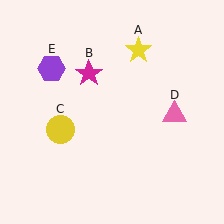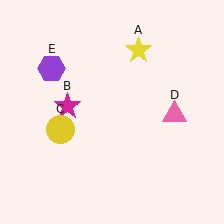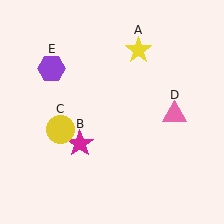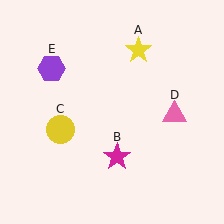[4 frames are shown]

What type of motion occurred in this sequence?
The magenta star (object B) rotated counterclockwise around the center of the scene.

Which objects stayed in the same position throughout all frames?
Yellow star (object A) and yellow circle (object C) and pink triangle (object D) and purple hexagon (object E) remained stationary.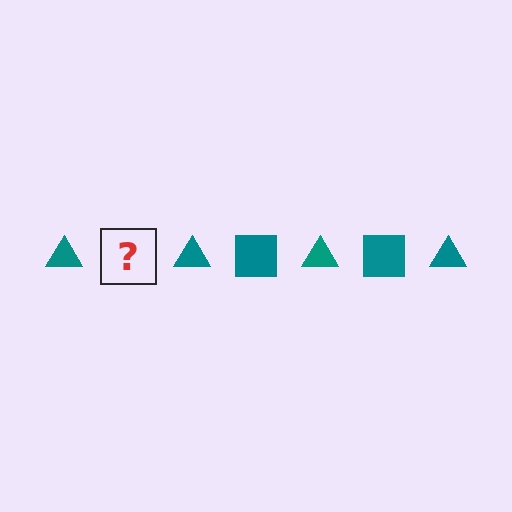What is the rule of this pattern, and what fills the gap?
The rule is that the pattern cycles through triangle, square shapes in teal. The gap should be filled with a teal square.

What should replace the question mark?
The question mark should be replaced with a teal square.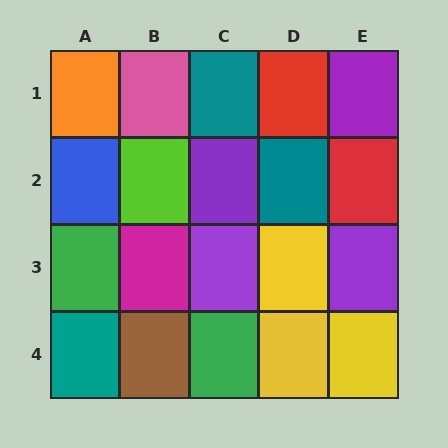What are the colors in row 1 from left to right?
Orange, pink, teal, red, purple.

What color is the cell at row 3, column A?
Green.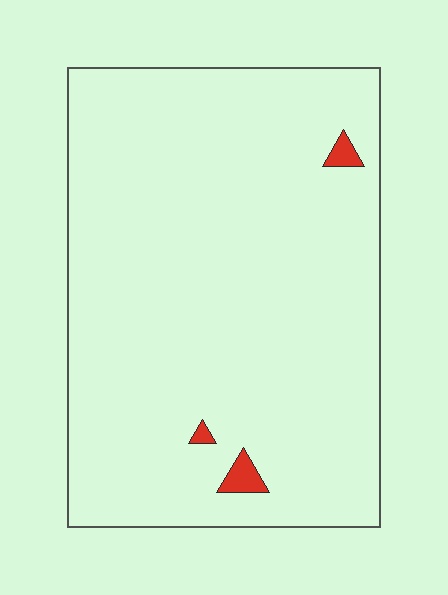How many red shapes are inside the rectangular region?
3.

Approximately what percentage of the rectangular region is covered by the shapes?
Approximately 0%.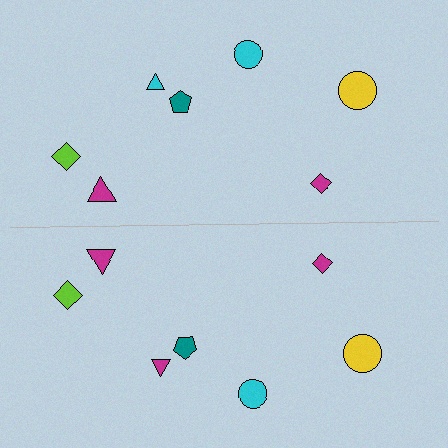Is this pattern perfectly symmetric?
No, the pattern is not perfectly symmetric. The magenta triangle on the bottom side breaks the symmetry — its mirror counterpart is cyan.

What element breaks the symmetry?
The magenta triangle on the bottom side breaks the symmetry — its mirror counterpart is cyan.